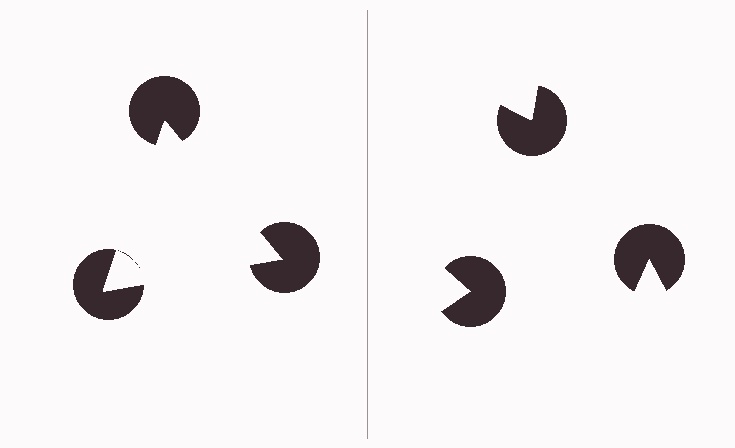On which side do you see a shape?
An illusory triangle appears on the left side. On the right side the wedge cuts are rotated, so no coherent shape forms.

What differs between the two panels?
The pac-man discs are positioned identically on both sides; only the wedge orientations differ. On the left they align to a triangle; on the right they are misaligned.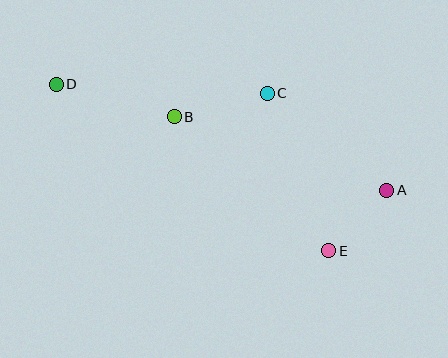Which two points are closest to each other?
Points A and E are closest to each other.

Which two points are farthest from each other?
Points A and D are farthest from each other.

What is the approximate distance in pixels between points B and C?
The distance between B and C is approximately 96 pixels.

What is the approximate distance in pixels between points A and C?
The distance between A and C is approximately 154 pixels.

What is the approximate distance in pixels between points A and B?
The distance between A and B is approximately 225 pixels.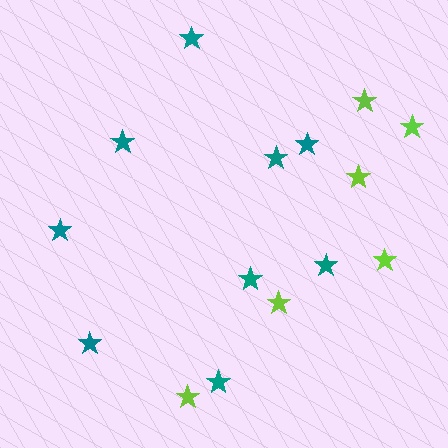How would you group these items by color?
There are 2 groups: one group of teal stars (9) and one group of lime stars (6).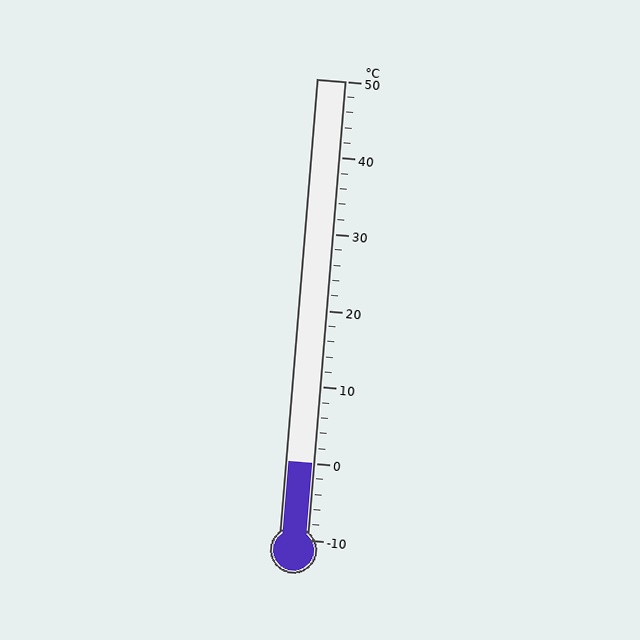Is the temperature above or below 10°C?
The temperature is below 10°C.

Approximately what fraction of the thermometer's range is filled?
The thermometer is filled to approximately 15% of its range.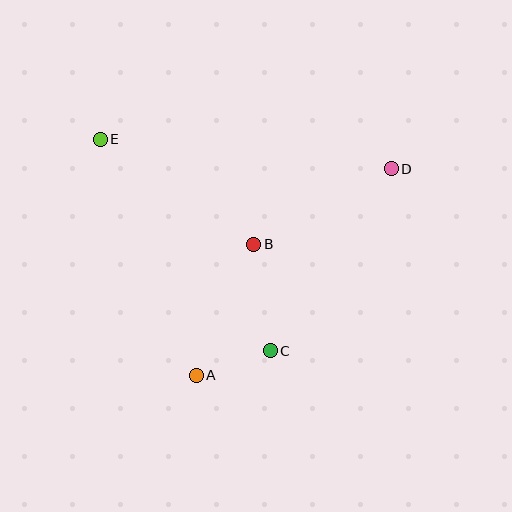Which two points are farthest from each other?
Points D and E are farthest from each other.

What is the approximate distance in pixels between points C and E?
The distance between C and E is approximately 271 pixels.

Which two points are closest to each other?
Points A and C are closest to each other.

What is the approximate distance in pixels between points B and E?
The distance between B and E is approximately 186 pixels.